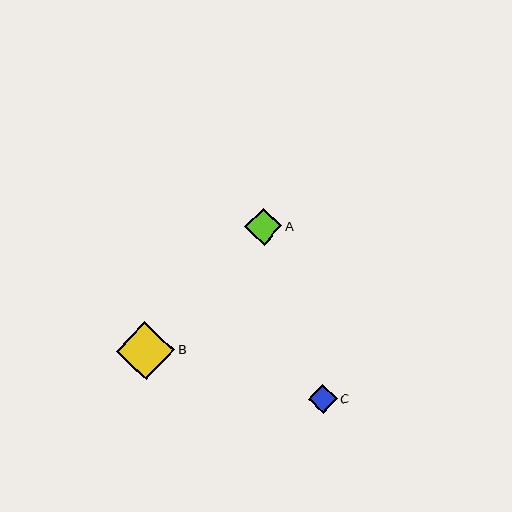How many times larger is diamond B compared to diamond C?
Diamond B is approximately 2.0 times the size of diamond C.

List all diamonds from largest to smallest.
From largest to smallest: B, A, C.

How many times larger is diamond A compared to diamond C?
Diamond A is approximately 1.3 times the size of diamond C.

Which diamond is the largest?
Diamond B is the largest with a size of approximately 58 pixels.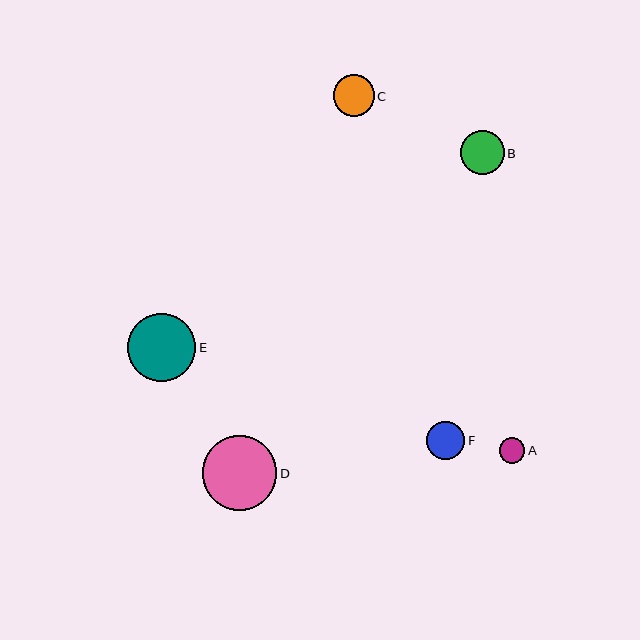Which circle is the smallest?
Circle A is the smallest with a size of approximately 25 pixels.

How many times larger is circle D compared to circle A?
Circle D is approximately 3.0 times the size of circle A.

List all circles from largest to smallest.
From largest to smallest: D, E, B, C, F, A.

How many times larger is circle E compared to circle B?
Circle E is approximately 1.6 times the size of circle B.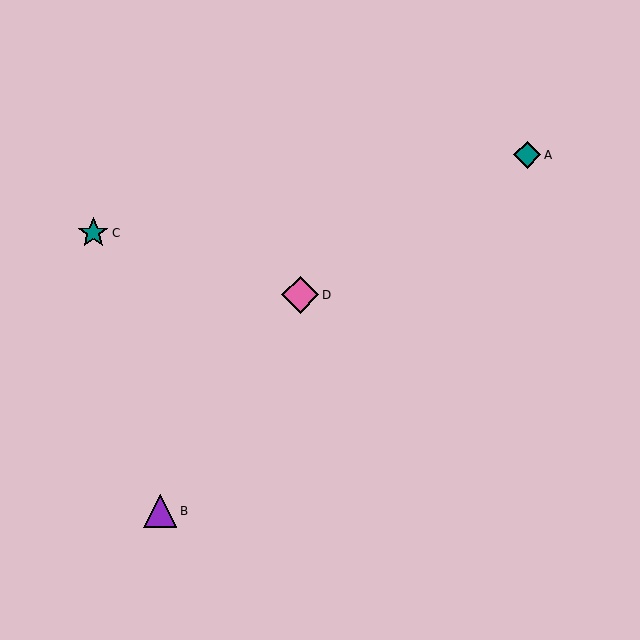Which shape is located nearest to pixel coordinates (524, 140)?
The teal diamond (labeled A) at (527, 155) is nearest to that location.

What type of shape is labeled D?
Shape D is a pink diamond.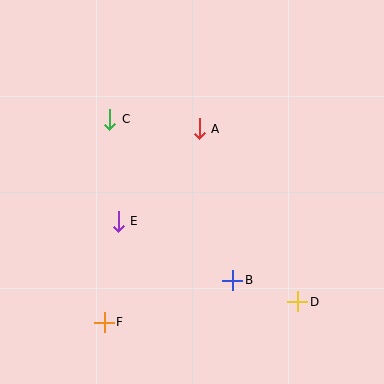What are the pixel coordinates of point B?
Point B is at (233, 280).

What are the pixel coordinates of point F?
Point F is at (104, 322).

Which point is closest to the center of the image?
Point A at (199, 129) is closest to the center.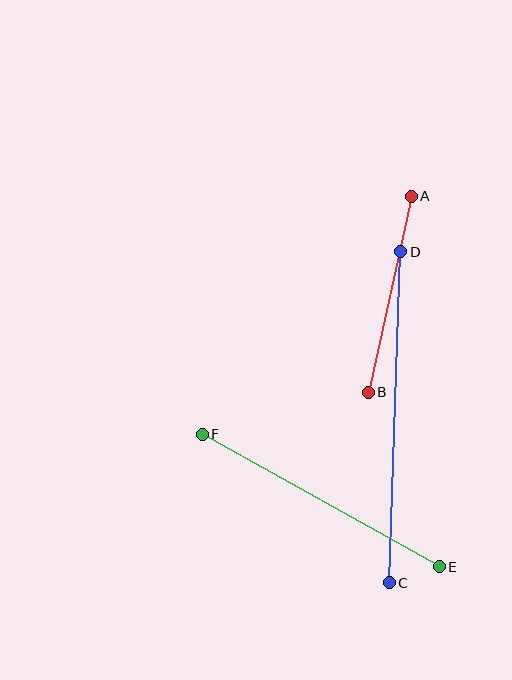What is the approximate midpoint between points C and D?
The midpoint is at approximately (395, 417) pixels.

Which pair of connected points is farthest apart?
Points C and D are farthest apart.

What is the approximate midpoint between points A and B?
The midpoint is at approximately (390, 294) pixels.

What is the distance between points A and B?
The distance is approximately 201 pixels.